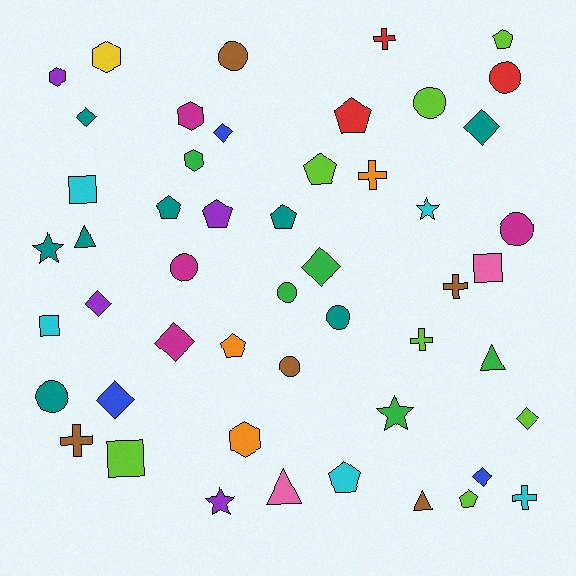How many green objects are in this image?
There are 5 green objects.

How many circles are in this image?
There are 9 circles.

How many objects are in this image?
There are 50 objects.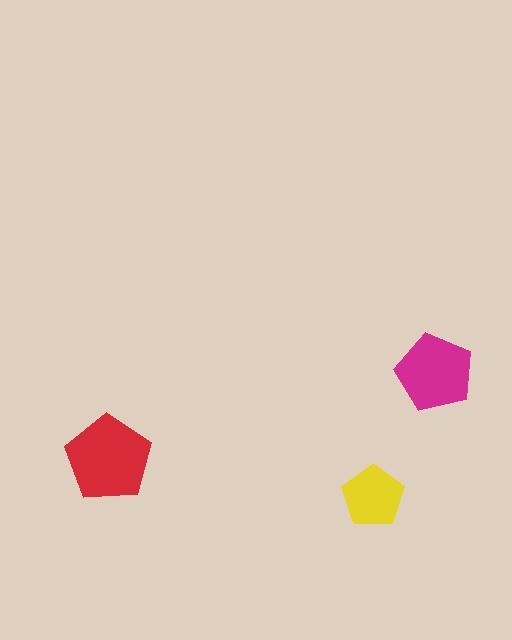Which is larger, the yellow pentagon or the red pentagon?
The red one.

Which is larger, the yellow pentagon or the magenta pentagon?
The magenta one.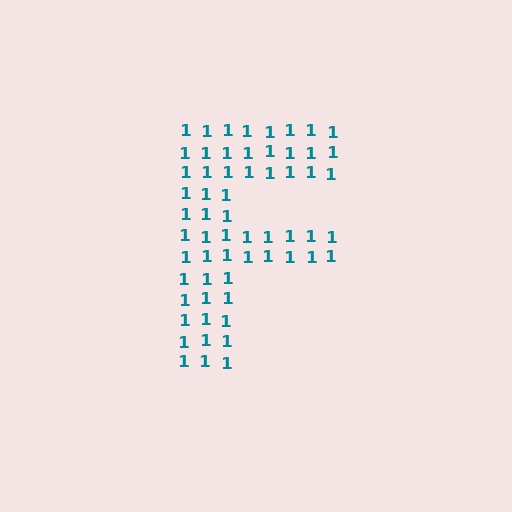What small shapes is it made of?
It is made of small digit 1's.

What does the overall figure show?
The overall figure shows the letter F.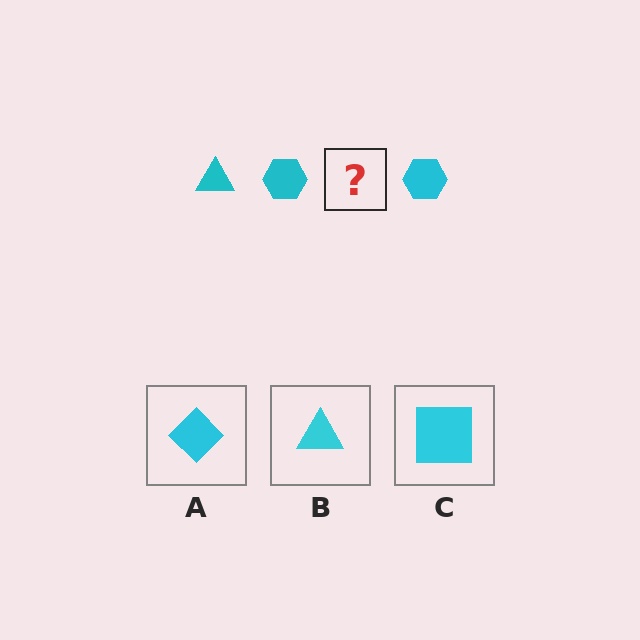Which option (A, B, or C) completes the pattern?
B.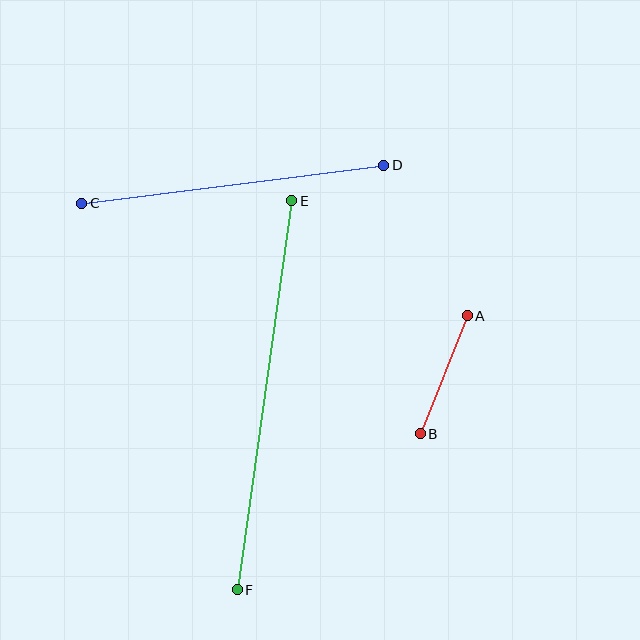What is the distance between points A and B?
The distance is approximately 127 pixels.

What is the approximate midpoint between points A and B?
The midpoint is at approximately (444, 375) pixels.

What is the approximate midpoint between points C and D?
The midpoint is at approximately (233, 184) pixels.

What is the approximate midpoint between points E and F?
The midpoint is at approximately (265, 395) pixels.